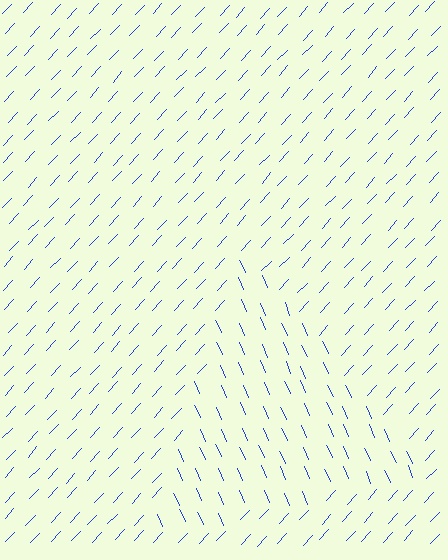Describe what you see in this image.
The image is filled with small blue line segments. A triangle region in the image has lines oriented differently from the surrounding lines, creating a visible texture boundary.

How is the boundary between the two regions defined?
The boundary is defined purely by a change in line orientation (approximately 66 degrees difference). All lines are the same color and thickness.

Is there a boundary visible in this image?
Yes, there is a texture boundary formed by a change in line orientation.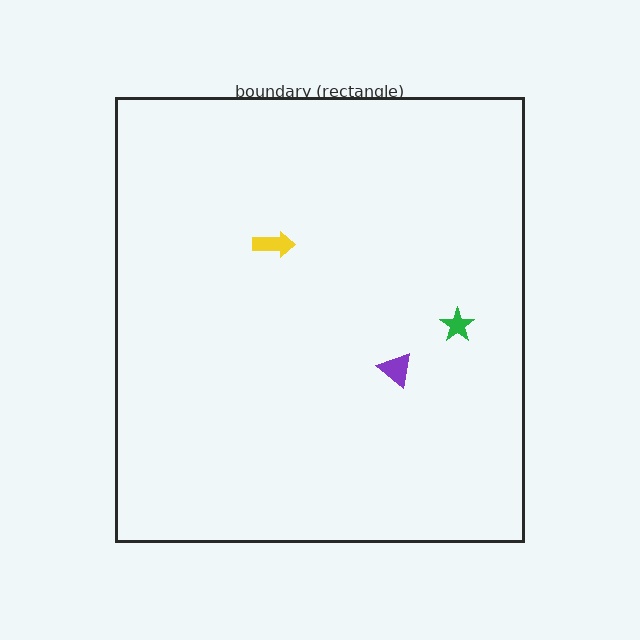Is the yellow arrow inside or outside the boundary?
Inside.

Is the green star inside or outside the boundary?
Inside.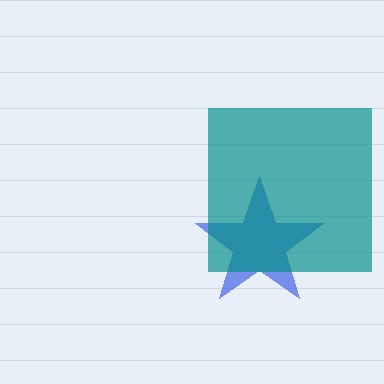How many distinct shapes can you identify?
There are 2 distinct shapes: a blue star, a teal square.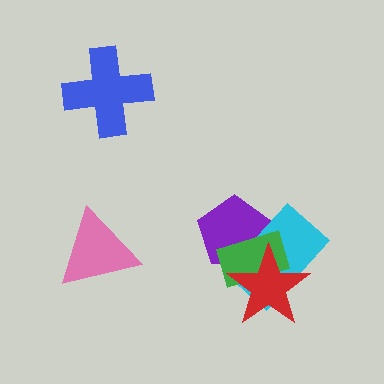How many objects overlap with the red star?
3 objects overlap with the red star.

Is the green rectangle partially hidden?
Yes, it is partially covered by another shape.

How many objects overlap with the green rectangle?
3 objects overlap with the green rectangle.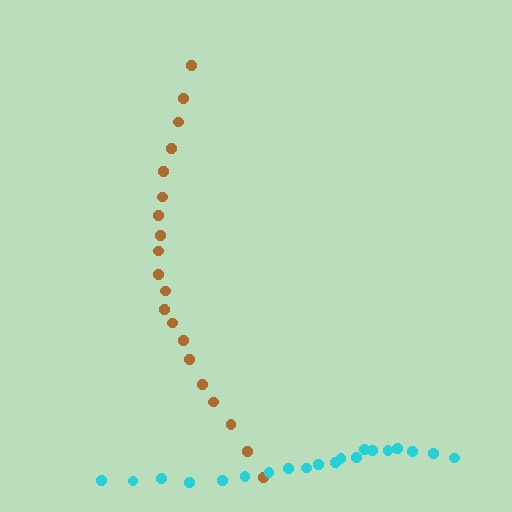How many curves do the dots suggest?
There are 2 distinct paths.